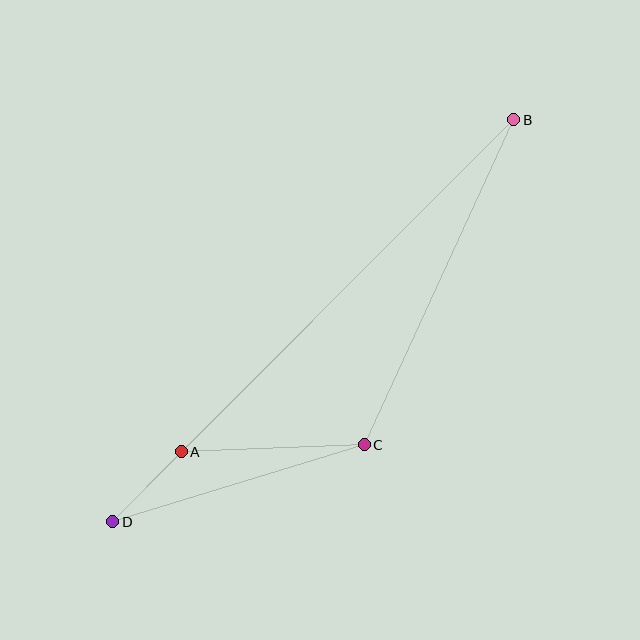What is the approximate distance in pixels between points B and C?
The distance between B and C is approximately 358 pixels.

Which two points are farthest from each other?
Points B and D are farthest from each other.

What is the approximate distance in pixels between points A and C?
The distance between A and C is approximately 183 pixels.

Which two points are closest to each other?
Points A and D are closest to each other.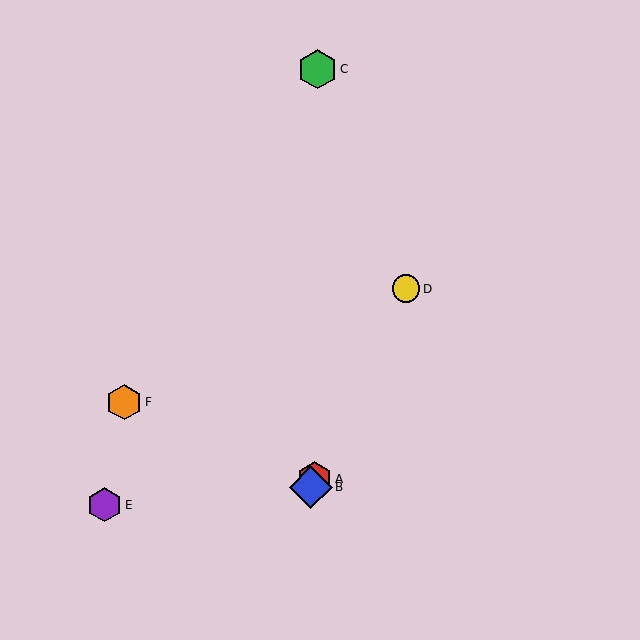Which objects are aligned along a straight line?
Objects A, B, D are aligned along a straight line.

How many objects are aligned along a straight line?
3 objects (A, B, D) are aligned along a straight line.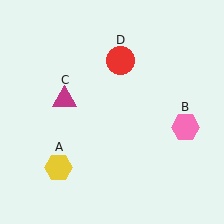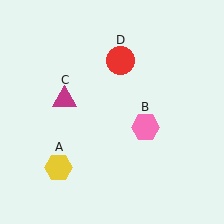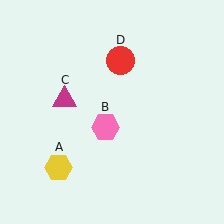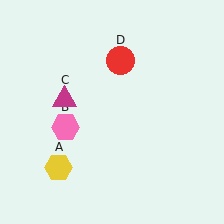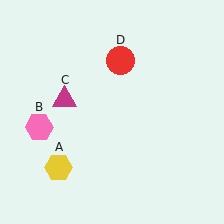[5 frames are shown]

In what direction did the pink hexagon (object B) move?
The pink hexagon (object B) moved left.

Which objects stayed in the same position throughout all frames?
Yellow hexagon (object A) and magenta triangle (object C) and red circle (object D) remained stationary.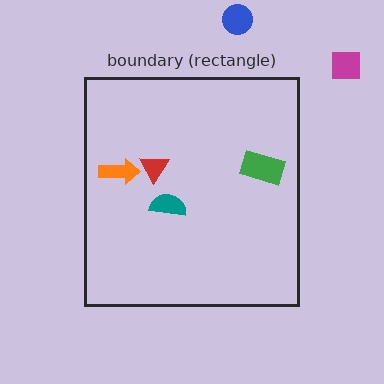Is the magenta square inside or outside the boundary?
Outside.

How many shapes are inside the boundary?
4 inside, 2 outside.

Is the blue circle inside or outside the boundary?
Outside.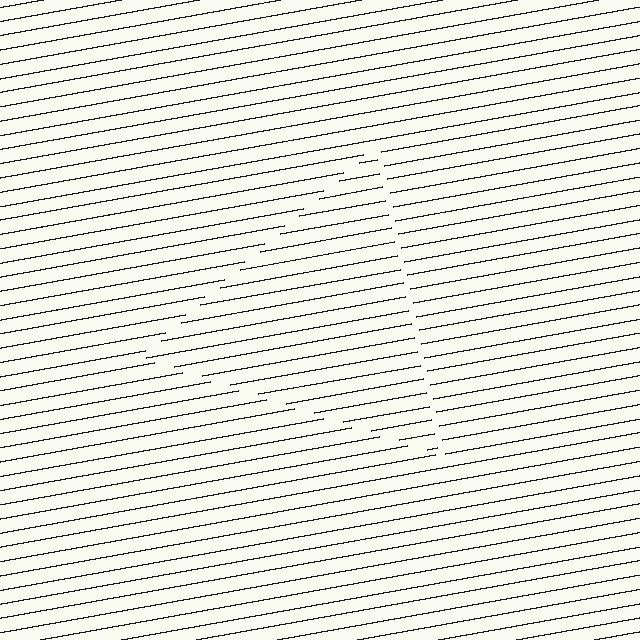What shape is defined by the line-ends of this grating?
An illusory triangle. The interior of the shape contains the same grating, shifted by half a period — the contour is defined by the phase discontinuity where line-ends from the inner and outer gratings abut.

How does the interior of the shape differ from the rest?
The interior of the shape contains the same grating, shifted by half a period — the contour is defined by the phase discontinuity where line-ends from the inner and outer gratings abut.